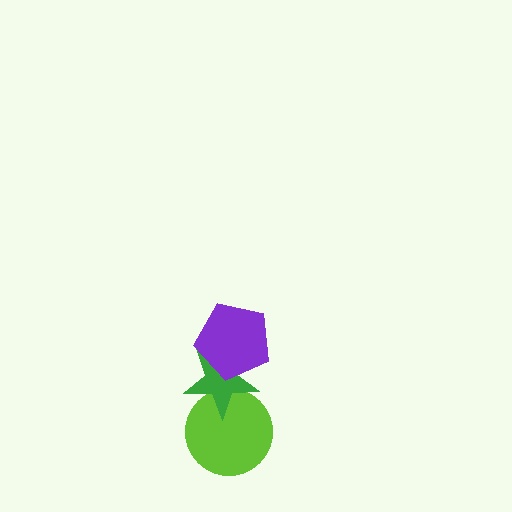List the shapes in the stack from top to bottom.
From top to bottom: the purple pentagon, the green star, the lime circle.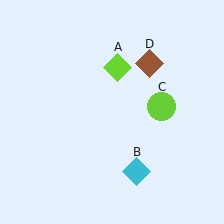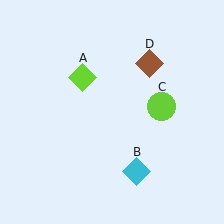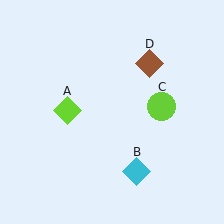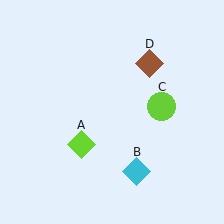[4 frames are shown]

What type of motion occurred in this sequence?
The lime diamond (object A) rotated counterclockwise around the center of the scene.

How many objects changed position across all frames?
1 object changed position: lime diamond (object A).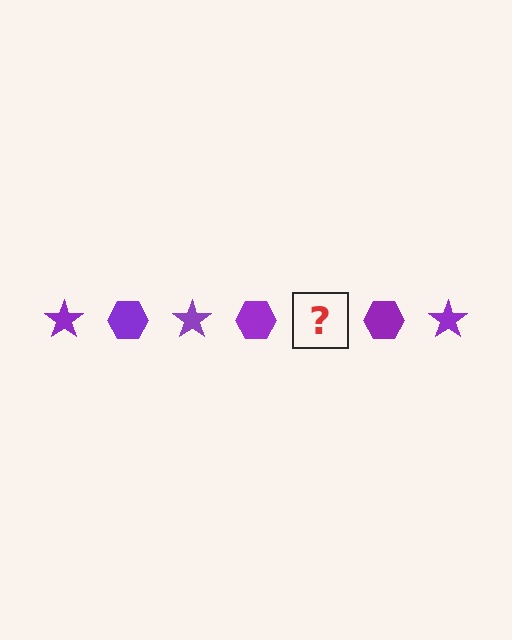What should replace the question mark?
The question mark should be replaced with a purple star.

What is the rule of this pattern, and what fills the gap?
The rule is that the pattern cycles through star, hexagon shapes in purple. The gap should be filled with a purple star.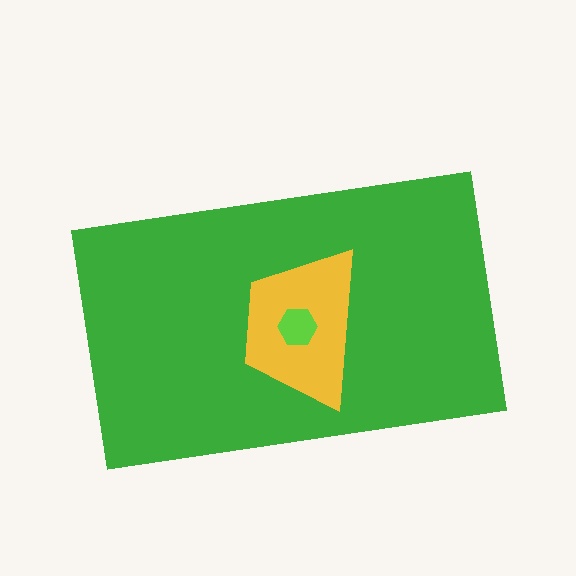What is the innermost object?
The lime hexagon.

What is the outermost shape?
The green rectangle.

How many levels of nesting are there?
3.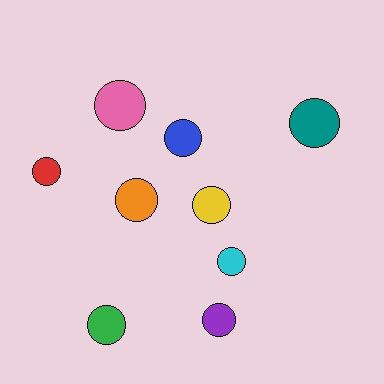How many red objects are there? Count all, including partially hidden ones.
There is 1 red object.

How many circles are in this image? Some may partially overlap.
There are 9 circles.